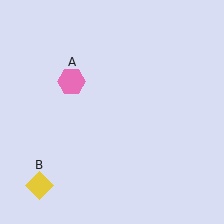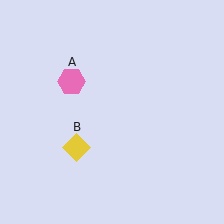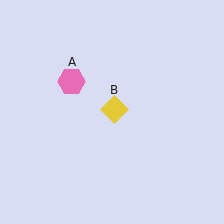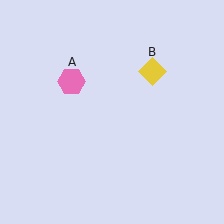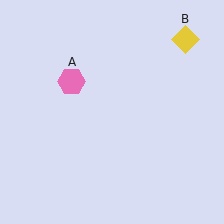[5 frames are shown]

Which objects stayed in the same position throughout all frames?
Pink hexagon (object A) remained stationary.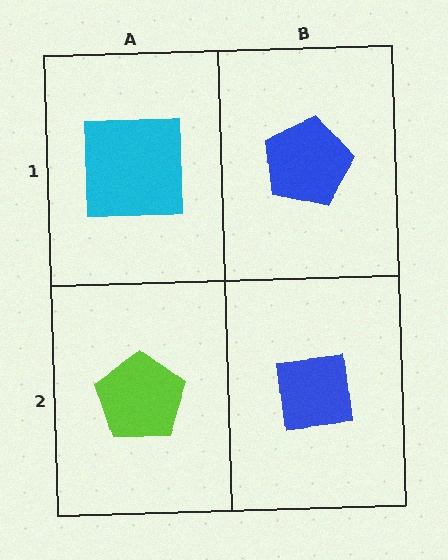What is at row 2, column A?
A lime pentagon.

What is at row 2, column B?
A blue square.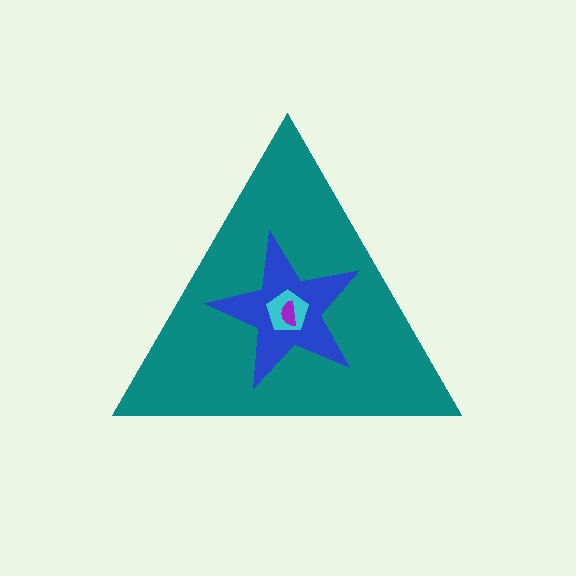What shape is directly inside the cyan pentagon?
The purple semicircle.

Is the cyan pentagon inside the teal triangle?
Yes.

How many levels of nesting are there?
4.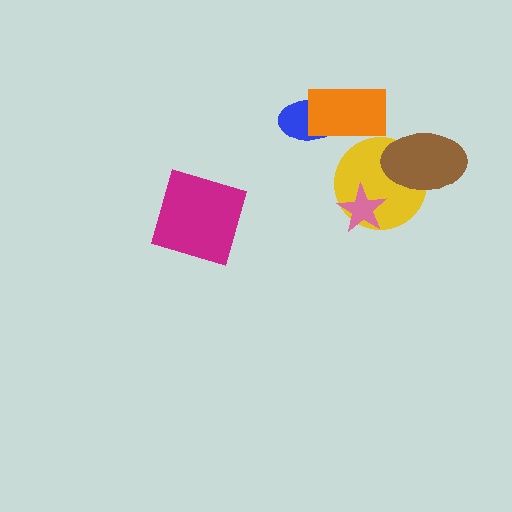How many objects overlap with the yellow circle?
2 objects overlap with the yellow circle.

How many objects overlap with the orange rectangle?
1 object overlaps with the orange rectangle.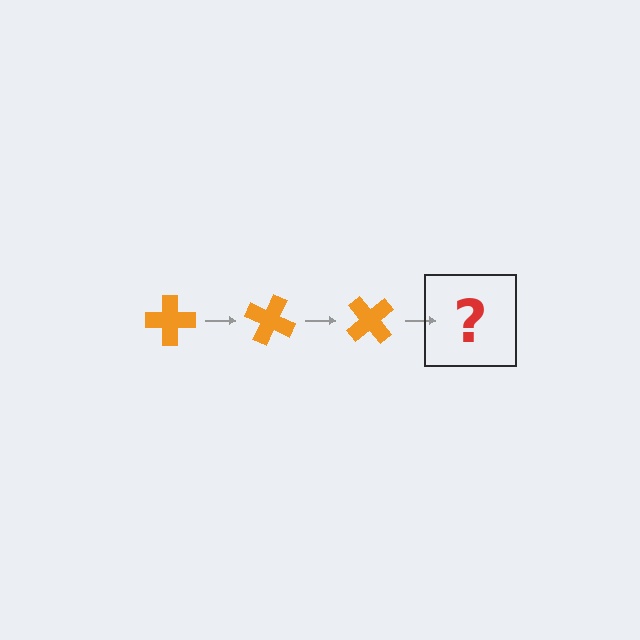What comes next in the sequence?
The next element should be an orange cross rotated 75 degrees.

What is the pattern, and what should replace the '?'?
The pattern is that the cross rotates 25 degrees each step. The '?' should be an orange cross rotated 75 degrees.